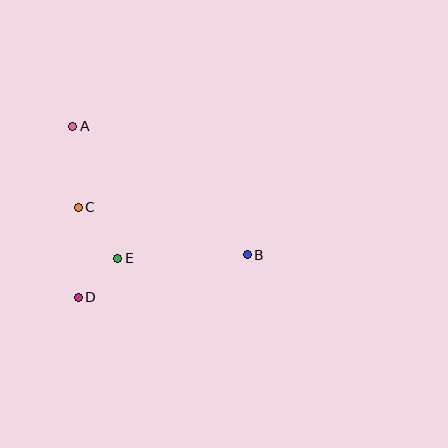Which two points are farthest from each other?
Points A and B are farthest from each other.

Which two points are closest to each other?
Points D and E are closest to each other.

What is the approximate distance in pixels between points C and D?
The distance between C and D is approximately 90 pixels.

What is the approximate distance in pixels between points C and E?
The distance between C and E is approximately 65 pixels.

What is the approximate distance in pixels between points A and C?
The distance between A and C is approximately 81 pixels.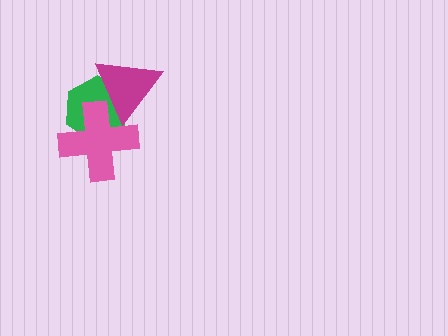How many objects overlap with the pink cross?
2 objects overlap with the pink cross.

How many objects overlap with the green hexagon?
2 objects overlap with the green hexagon.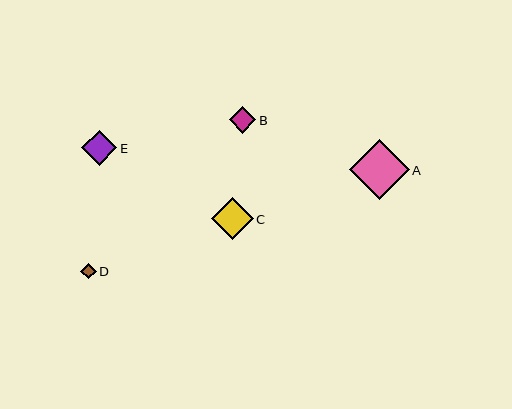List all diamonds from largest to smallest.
From largest to smallest: A, C, E, B, D.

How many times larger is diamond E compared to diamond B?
Diamond E is approximately 1.3 times the size of diamond B.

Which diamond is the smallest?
Diamond D is the smallest with a size of approximately 15 pixels.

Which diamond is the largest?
Diamond A is the largest with a size of approximately 60 pixels.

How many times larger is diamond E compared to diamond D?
Diamond E is approximately 2.3 times the size of diamond D.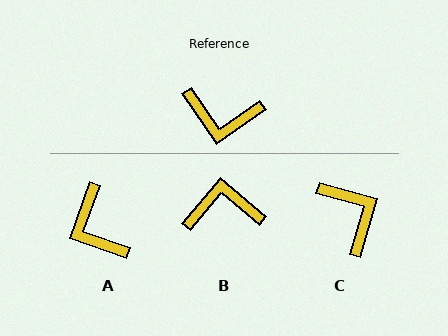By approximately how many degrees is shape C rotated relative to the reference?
Approximately 130 degrees counter-clockwise.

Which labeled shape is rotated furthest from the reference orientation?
B, about 165 degrees away.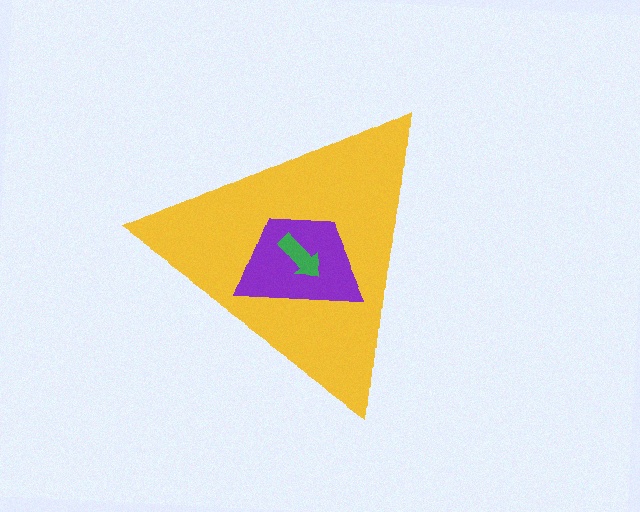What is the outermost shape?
The yellow triangle.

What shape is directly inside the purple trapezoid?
The green arrow.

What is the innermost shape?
The green arrow.